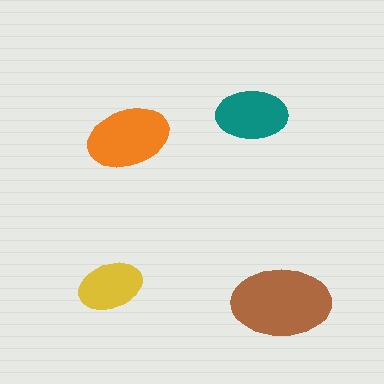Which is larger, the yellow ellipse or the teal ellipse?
The teal one.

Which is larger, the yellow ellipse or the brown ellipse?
The brown one.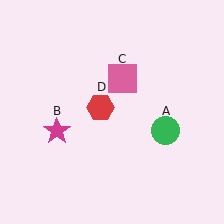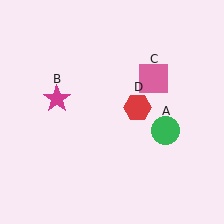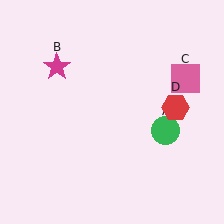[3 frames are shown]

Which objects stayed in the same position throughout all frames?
Green circle (object A) remained stationary.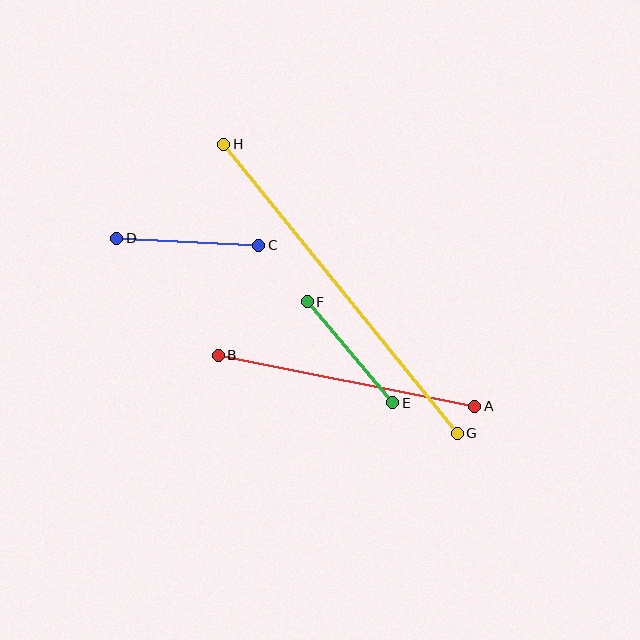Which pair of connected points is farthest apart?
Points G and H are farthest apart.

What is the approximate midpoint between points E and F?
The midpoint is at approximately (350, 352) pixels.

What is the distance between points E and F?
The distance is approximately 132 pixels.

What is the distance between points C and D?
The distance is approximately 143 pixels.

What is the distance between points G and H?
The distance is approximately 372 pixels.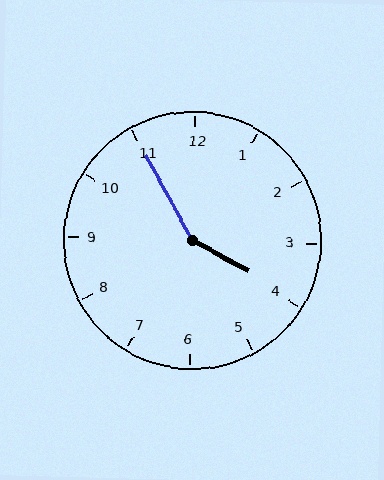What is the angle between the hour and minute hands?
Approximately 148 degrees.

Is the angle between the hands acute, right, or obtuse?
It is obtuse.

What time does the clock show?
3:55.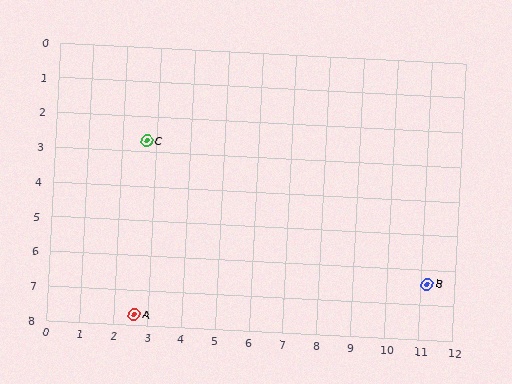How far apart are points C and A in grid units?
Points C and A are about 5.0 grid units apart.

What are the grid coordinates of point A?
Point A is at approximately (2.6, 7.7).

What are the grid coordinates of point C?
Point C is at approximately (2.7, 2.7).